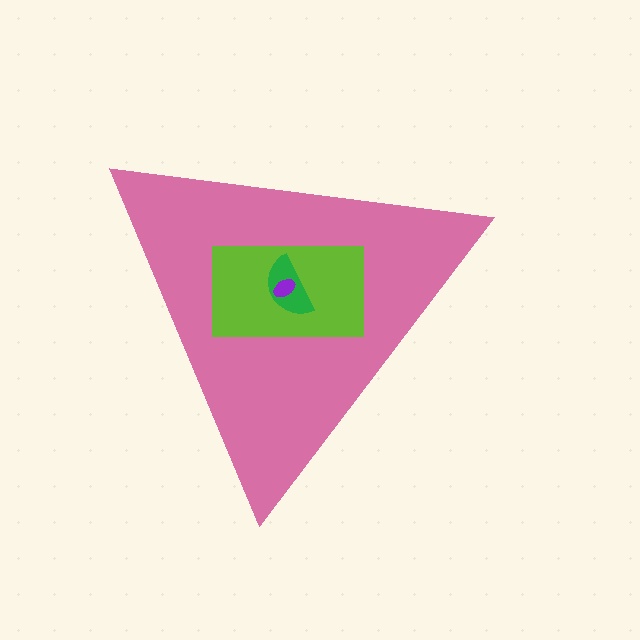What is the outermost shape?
The pink triangle.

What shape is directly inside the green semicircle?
The purple ellipse.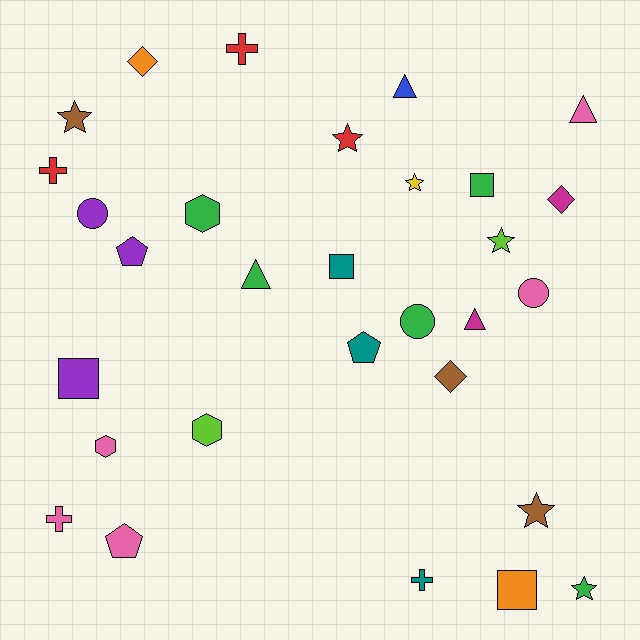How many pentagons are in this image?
There are 3 pentagons.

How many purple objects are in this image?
There are 3 purple objects.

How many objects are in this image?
There are 30 objects.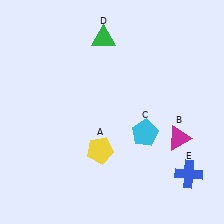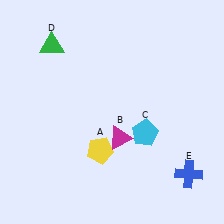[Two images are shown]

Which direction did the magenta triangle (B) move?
The magenta triangle (B) moved left.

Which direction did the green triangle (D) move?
The green triangle (D) moved left.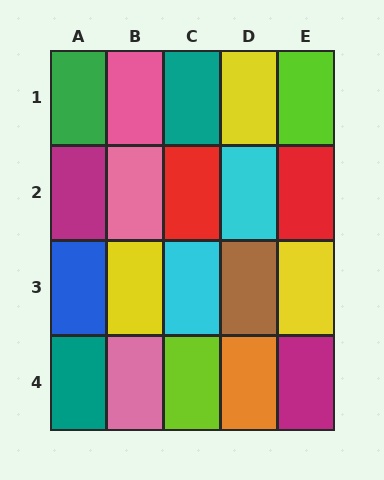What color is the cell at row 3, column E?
Yellow.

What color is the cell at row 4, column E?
Magenta.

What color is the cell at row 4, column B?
Pink.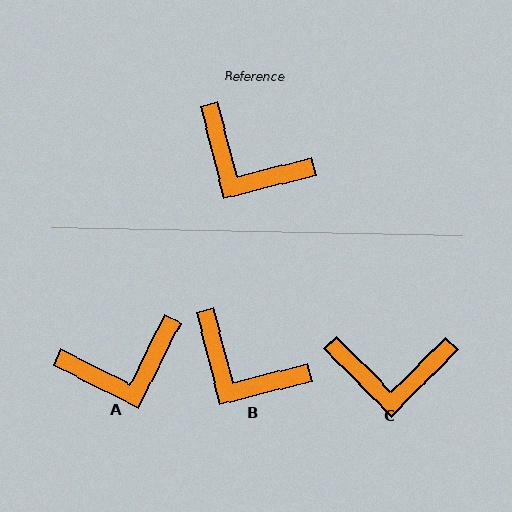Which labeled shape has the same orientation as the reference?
B.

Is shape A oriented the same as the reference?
No, it is off by about 49 degrees.